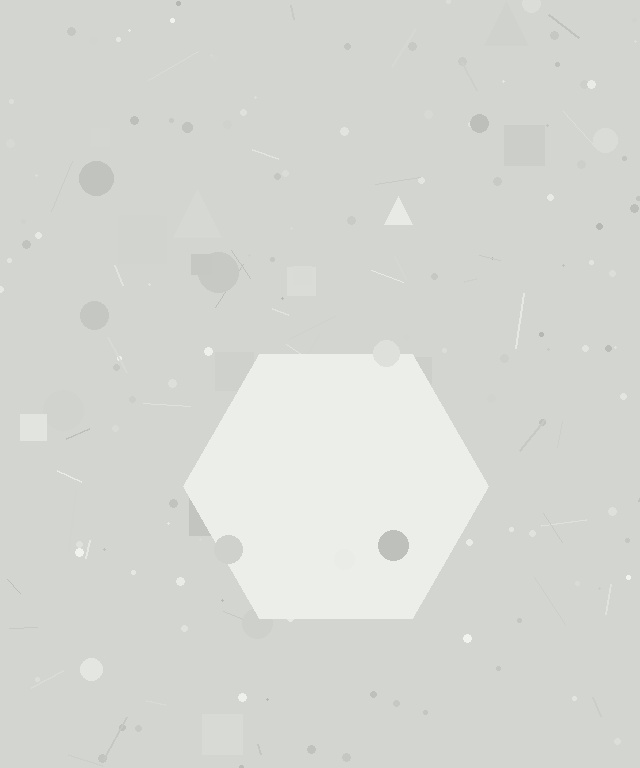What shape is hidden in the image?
A hexagon is hidden in the image.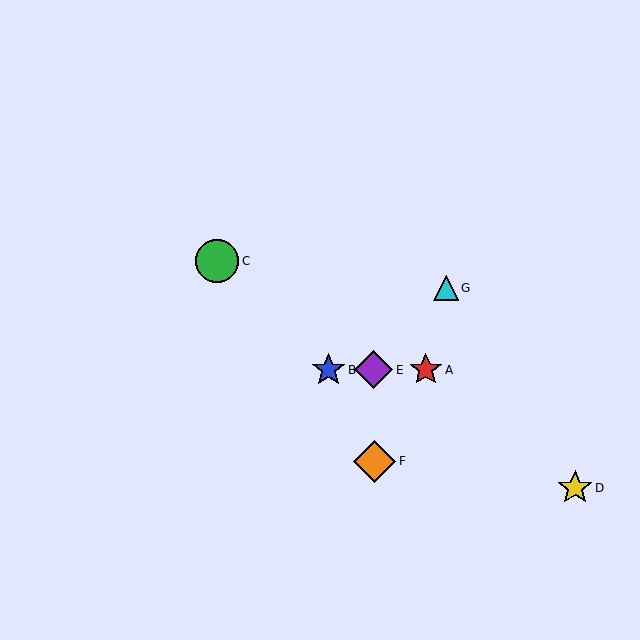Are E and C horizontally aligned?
No, E is at y≈370 and C is at y≈261.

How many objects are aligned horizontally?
3 objects (A, B, E) are aligned horizontally.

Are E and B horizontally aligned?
Yes, both are at y≈370.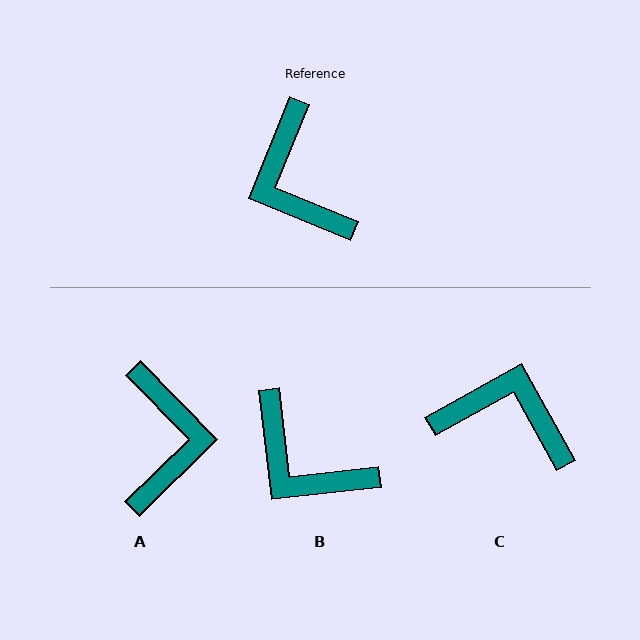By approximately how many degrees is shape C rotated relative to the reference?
Approximately 129 degrees clockwise.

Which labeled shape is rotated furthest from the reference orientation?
A, about 157 degrees away.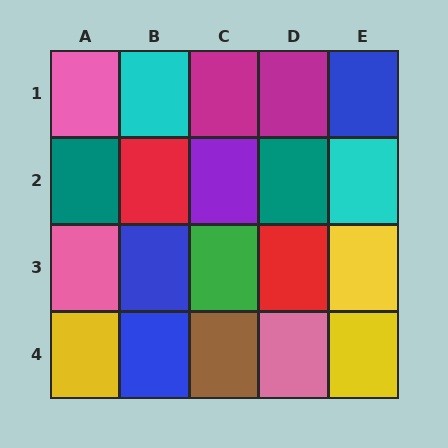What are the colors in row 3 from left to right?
Pink, blue, green, red, yellow.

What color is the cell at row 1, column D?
Magenta.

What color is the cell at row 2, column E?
Cyan.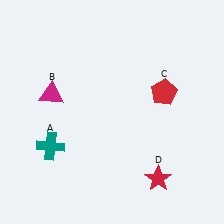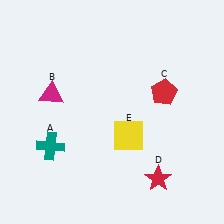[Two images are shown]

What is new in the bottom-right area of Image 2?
A yellow square (E) was added in the bottom-right area of Image 2.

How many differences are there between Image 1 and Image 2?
There is 1 difference between the two images.